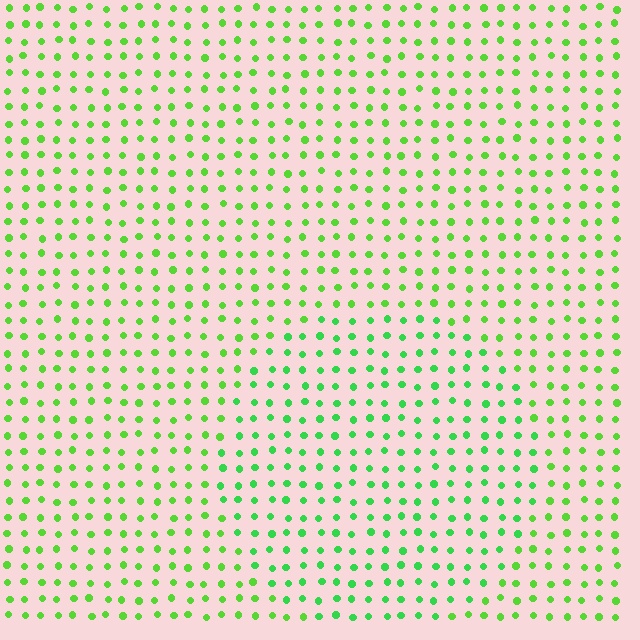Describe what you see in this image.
The image is filled with small lime elements in a uniform arrangement. A circle-shaped region is visible where the elements are tinted to a slightly different hue, forming a subtle color boundary.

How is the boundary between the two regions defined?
The boundary is defined purely by a slight shift in hue (about 22 degrees). Spacing, size, and orientation are identical on both sides.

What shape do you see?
I see a circle.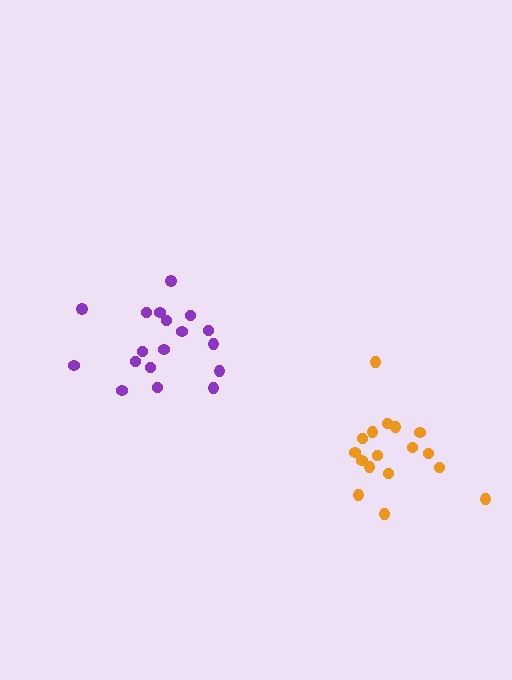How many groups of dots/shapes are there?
There are 2 groups.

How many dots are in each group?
Group 1: 17 dots, Group 2: 18 dots (35 total).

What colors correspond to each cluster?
The clusters are colored: orange, purple.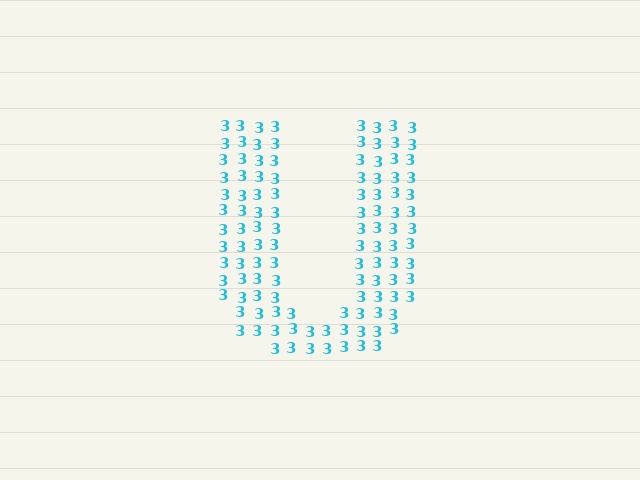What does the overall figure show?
The overall figure shows the letter U.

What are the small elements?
The small elements are digit 3's.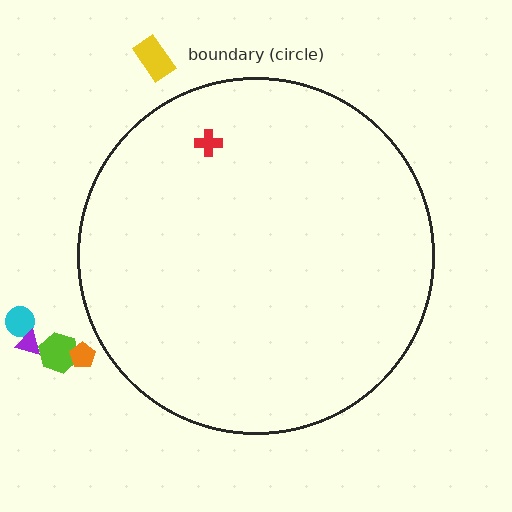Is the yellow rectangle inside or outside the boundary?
Outside.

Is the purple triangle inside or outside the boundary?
Outside.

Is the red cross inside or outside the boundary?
Inside.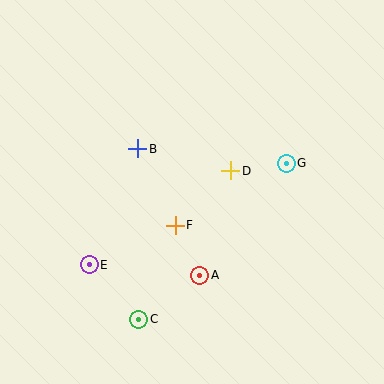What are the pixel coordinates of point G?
Point G is at (286, 163).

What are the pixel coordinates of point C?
Point C is at (139, 319).